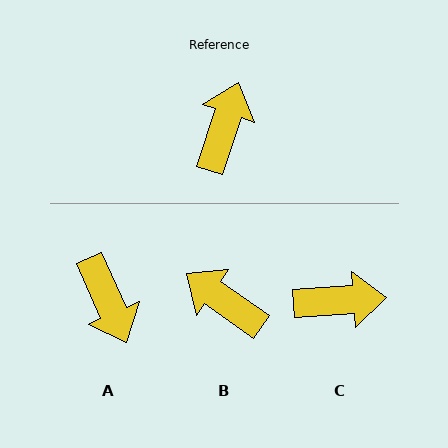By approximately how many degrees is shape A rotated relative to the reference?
Approximately 137 degrees clockwise.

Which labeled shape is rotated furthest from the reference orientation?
A, about 137 degrees away.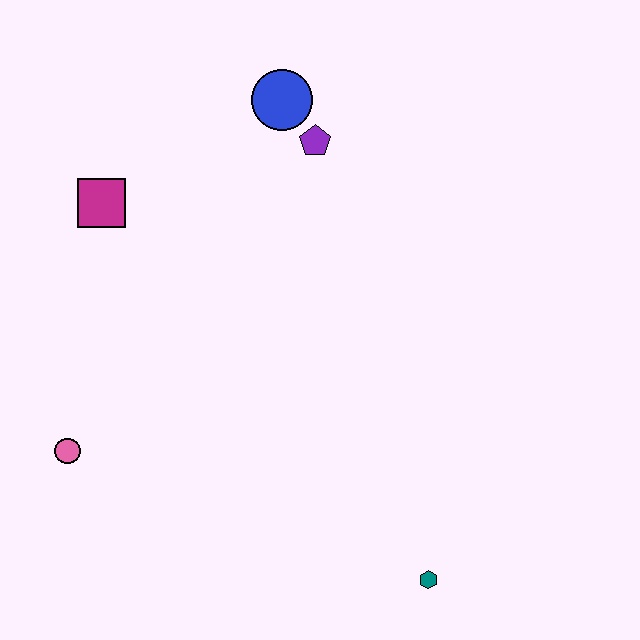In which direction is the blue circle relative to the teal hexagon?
The blue circle is above the teal hexagon.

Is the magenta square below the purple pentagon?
Yes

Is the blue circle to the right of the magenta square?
Yes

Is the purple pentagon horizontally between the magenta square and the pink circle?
No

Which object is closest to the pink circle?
The magenta square is closest to the pink circle.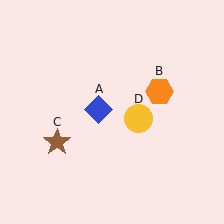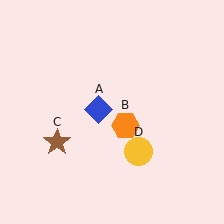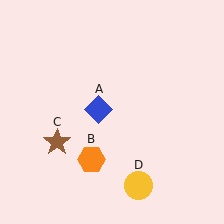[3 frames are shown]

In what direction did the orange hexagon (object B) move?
The orange hexagon (object B) moved down and to the left.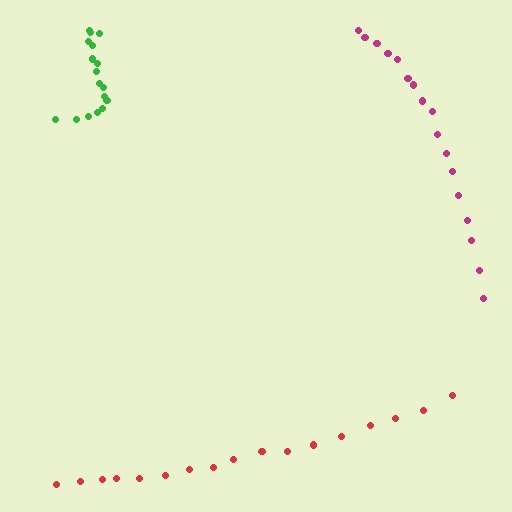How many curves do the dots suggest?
There are 3 distinct paths.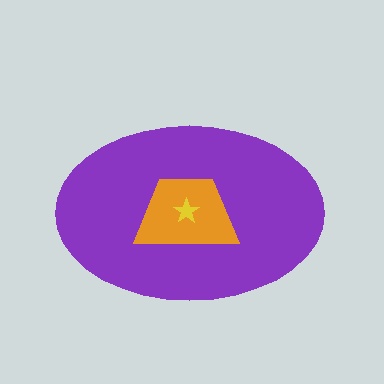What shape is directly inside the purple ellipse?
The orange trapezoid.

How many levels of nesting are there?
3.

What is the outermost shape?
The purple ellipse.